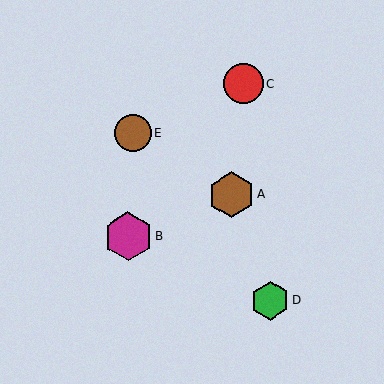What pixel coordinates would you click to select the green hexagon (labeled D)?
Click at (270, 301) to select the green hexagon D.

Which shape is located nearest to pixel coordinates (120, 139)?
The brown circle (labeled E) at (133, 133) is nearest to that location.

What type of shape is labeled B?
Shape B is a magenta hexagon.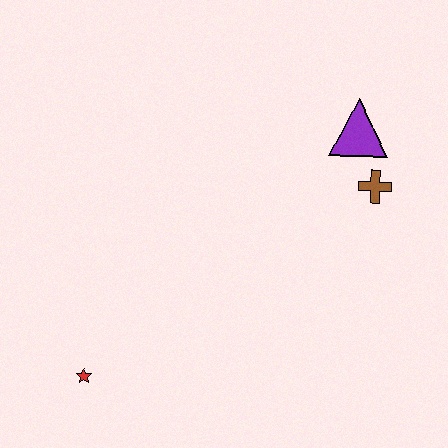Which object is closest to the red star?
The brown cross is closest to the red star.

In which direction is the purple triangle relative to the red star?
The purple triangle is to the right of the red star.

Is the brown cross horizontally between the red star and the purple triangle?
No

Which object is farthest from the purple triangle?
The red star is farthest from the purple triangle.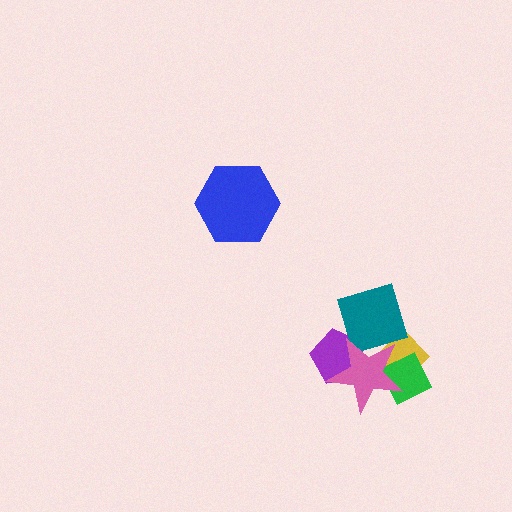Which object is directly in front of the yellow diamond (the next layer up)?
The green diamond is directly in front of the yellow diamond.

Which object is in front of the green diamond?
The pink star is in front of the green diamond.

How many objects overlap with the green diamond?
2 objects overlap with the green diamond.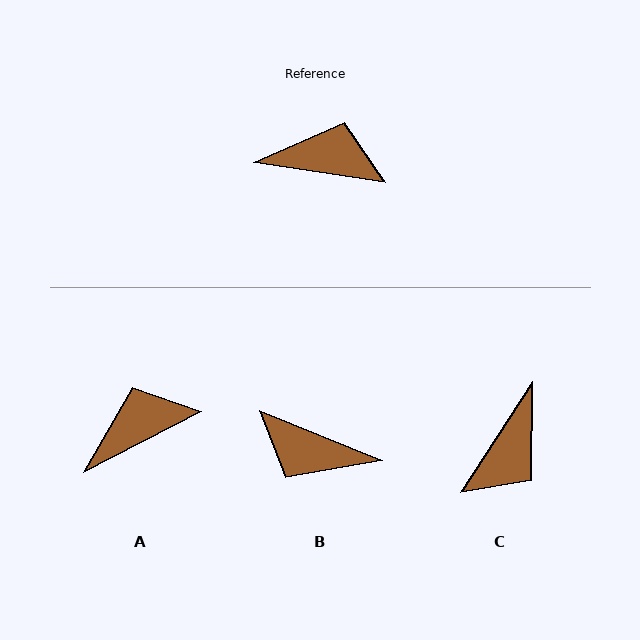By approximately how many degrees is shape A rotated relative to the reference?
Approximately 36 degrees counter-clockwise.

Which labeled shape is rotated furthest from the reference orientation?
B, about 167 degrees away.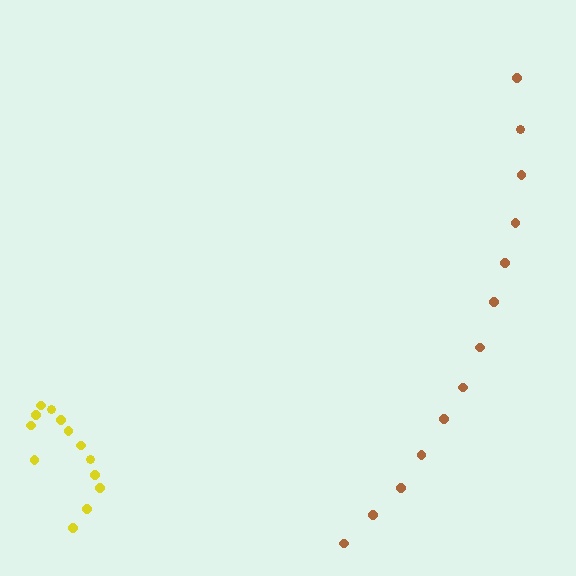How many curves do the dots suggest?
There are 2 distinct paths.